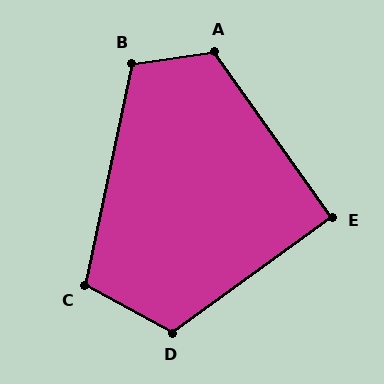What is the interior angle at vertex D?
Approximately 116 degrees (obtuse).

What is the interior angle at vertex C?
Approximately 106 degrees (obtuse).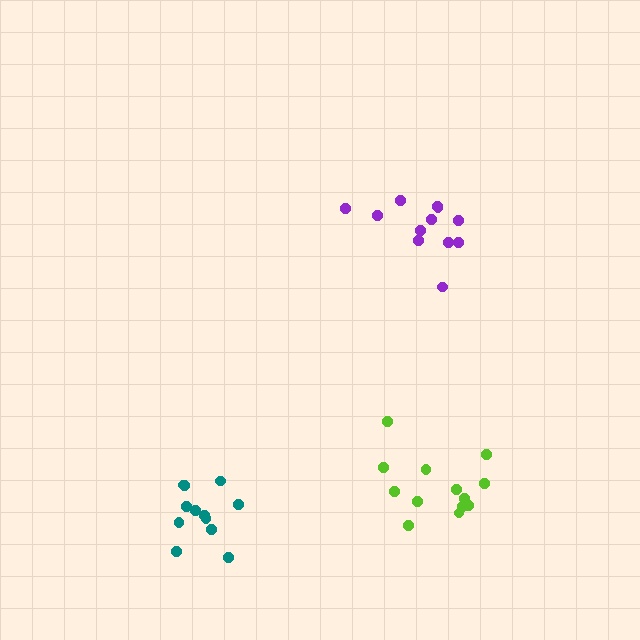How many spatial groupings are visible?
There are 3 spatial groupings.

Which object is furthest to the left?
The teal cluster is leftmost.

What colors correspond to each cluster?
The clusters are colored: purple, lime, teal.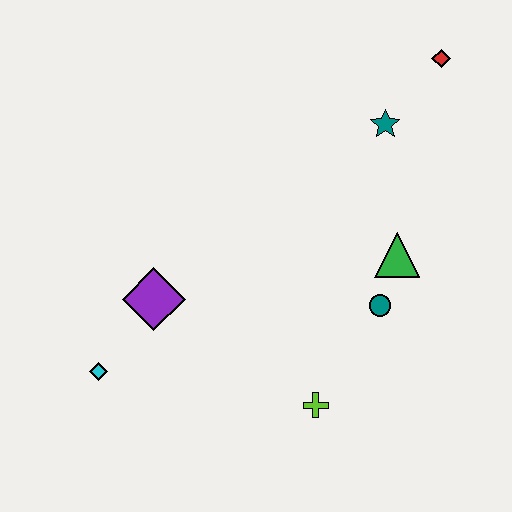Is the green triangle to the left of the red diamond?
Yes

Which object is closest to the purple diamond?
The cyan diamond is closest to the purple diamond.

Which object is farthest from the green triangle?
The cyan diamond is farthest from the green triangle.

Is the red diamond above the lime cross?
Yes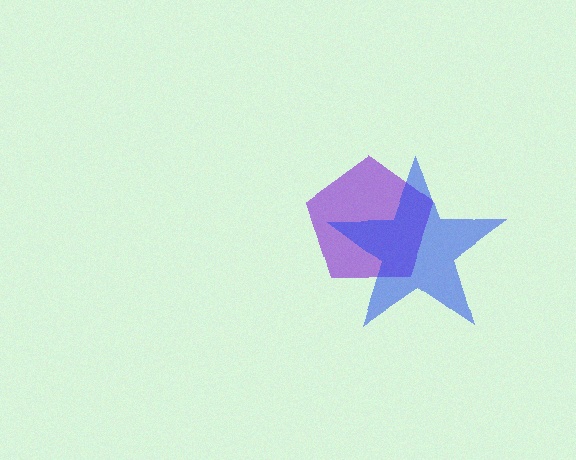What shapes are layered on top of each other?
The layered shapes are: a purple pentagon, a blue star.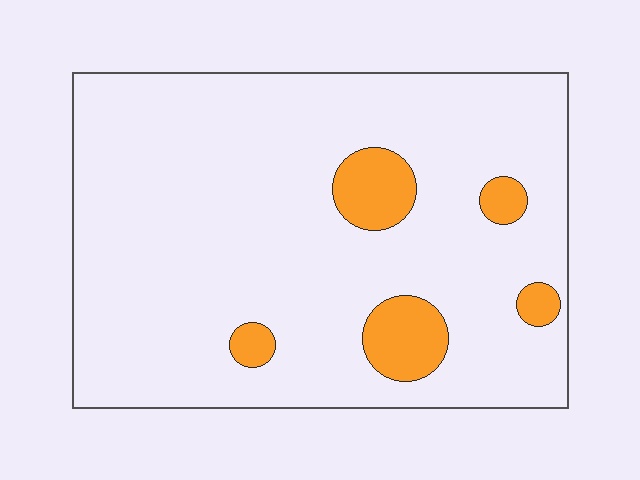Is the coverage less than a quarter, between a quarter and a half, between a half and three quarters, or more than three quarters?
Less than a quarter.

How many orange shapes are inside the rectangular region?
5.